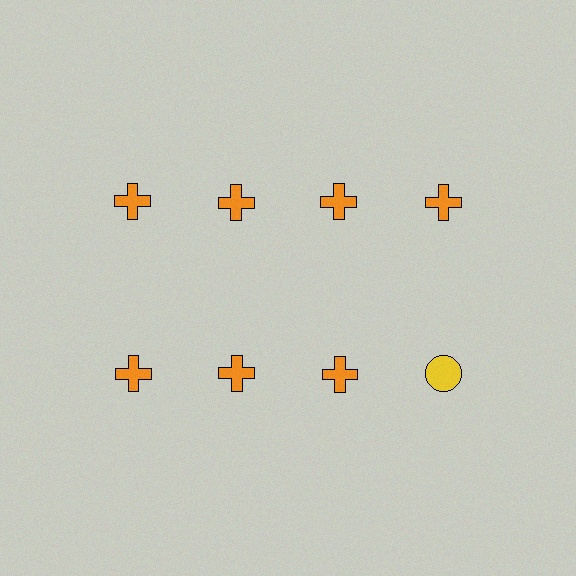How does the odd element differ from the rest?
It differs in both color (yellow instead of orange) and shape (circle instead of cross).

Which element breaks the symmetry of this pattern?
The yellow circle in the second row, second from right column breaks the symmetry. All other shapes are orange crosses.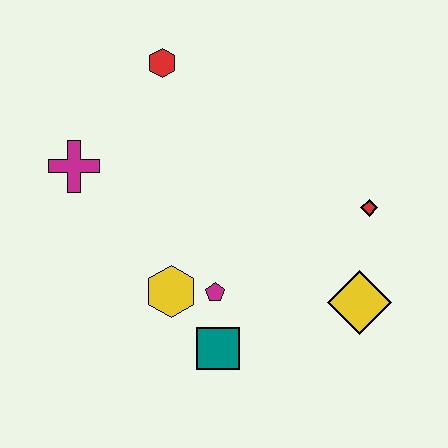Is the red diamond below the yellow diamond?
No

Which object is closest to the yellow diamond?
The red diamond is closest to the yellow diamond.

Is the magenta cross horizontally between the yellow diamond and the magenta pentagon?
No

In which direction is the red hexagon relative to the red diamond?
The red hexagon is to the left of the red diamond.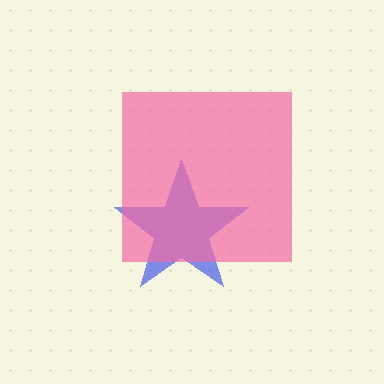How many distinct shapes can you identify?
There are 2 distinct shapes: a blue star, a pink square.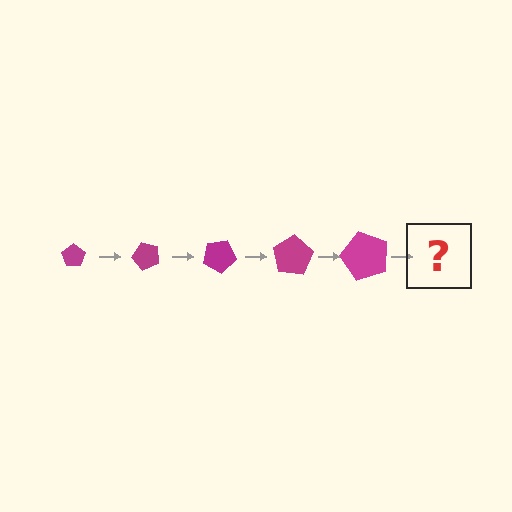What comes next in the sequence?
The next element should be a pentagon, larger than the previous one and rotated 250 degrees from the start.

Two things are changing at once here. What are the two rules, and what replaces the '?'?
The two rules are that the pentagon grows larger each step and it rotates 50 degrees each step. The '?' should be a pentagon, larger than the previous one and rotated 250 degrees from the start.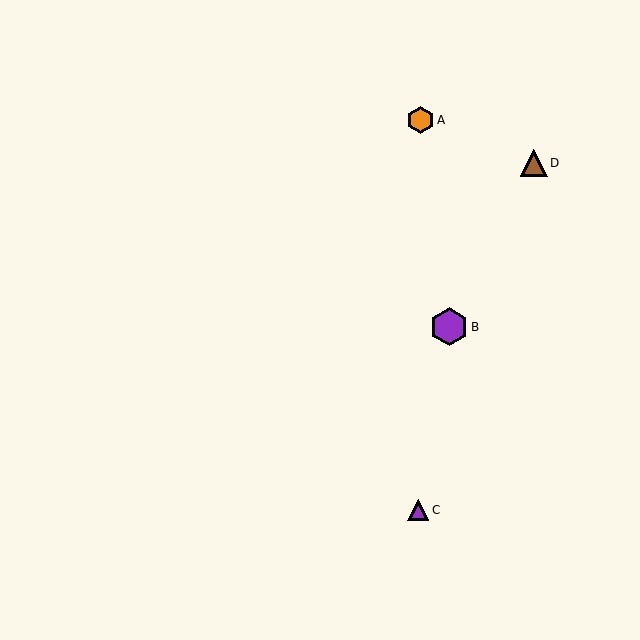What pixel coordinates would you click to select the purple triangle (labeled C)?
Click at (418, 510) to select the purple triangle C.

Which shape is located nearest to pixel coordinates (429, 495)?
The purple triangle (labeled C) at (418, 510) is nearest to that location.